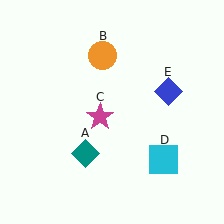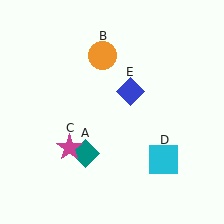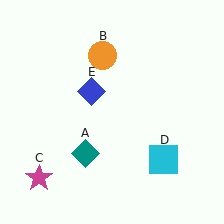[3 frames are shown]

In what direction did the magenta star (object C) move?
The magenta star (object C) moved down and to the left.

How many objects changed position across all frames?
2 objects changed position: magenta star (object C), blue diamond (object E).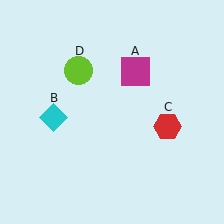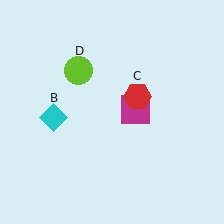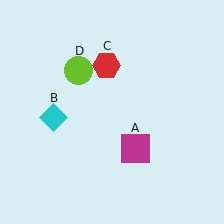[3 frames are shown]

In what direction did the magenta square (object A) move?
The magenta square (object A) moved down.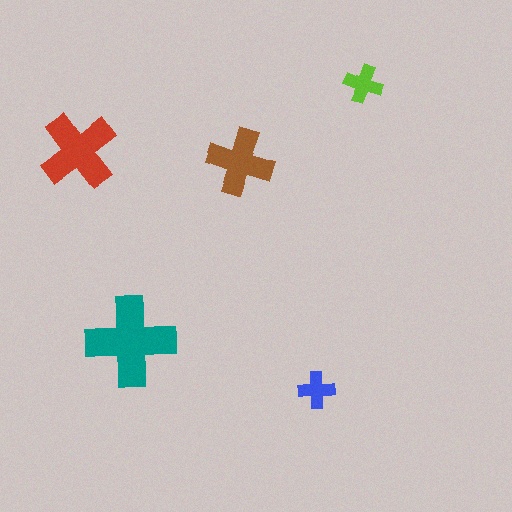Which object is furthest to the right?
The lime cross is rightmost.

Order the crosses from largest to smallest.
the teal one, the red one, the brown one, the lime one, the blue one.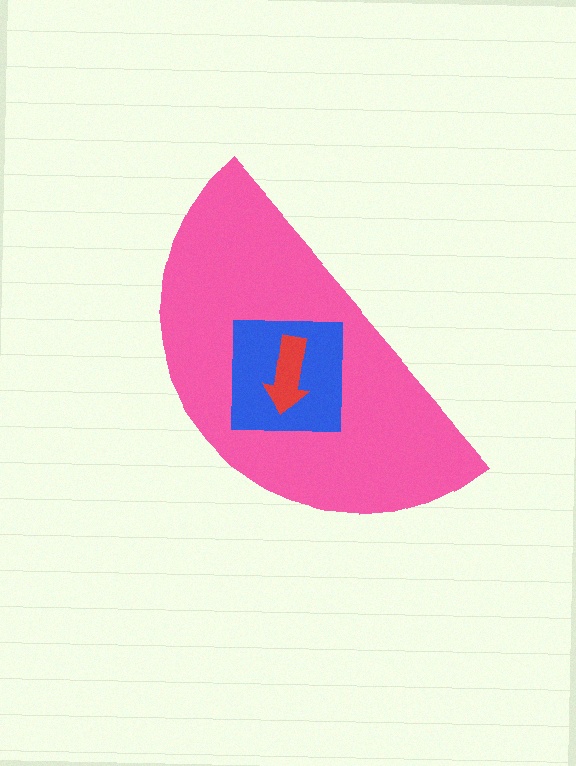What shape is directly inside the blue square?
The red arrow.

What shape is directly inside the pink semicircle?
The blue square.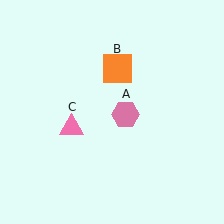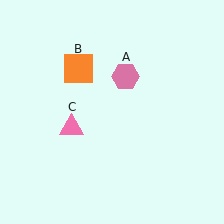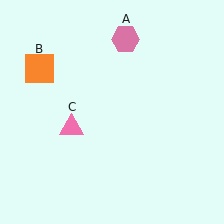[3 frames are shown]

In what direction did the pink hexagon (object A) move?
The pink hexagon (object A) moved up.